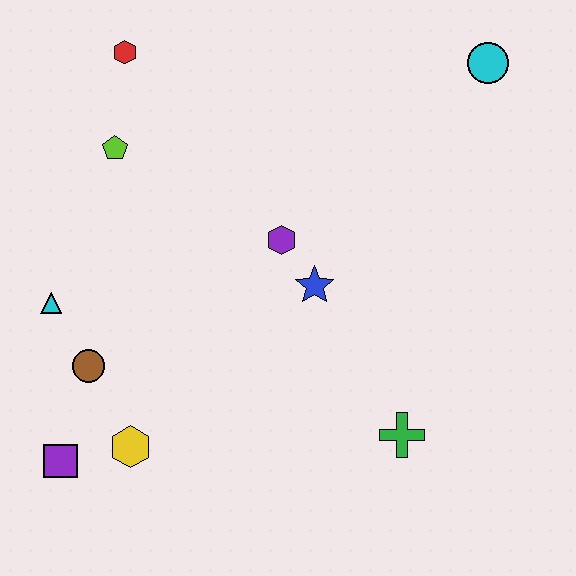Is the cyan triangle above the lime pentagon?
No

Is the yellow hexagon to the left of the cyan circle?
Yes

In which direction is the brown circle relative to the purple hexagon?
The brown circle is to the left of the purple hexagon.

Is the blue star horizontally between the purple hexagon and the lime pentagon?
No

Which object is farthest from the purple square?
The cyan circle is farthest from the purple square.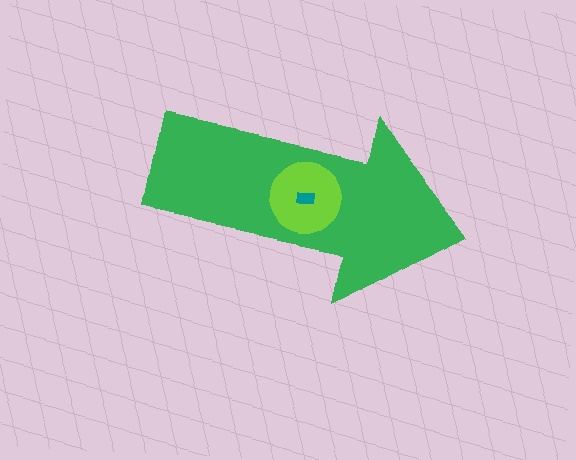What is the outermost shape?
The green arrow.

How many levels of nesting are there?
3.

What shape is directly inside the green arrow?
The lime circle.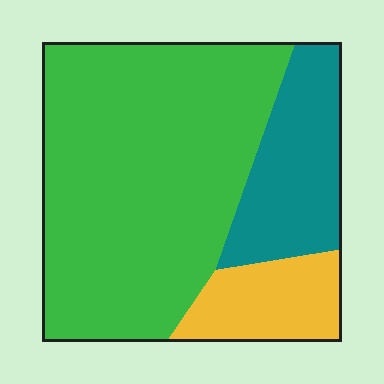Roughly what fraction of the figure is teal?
Teal takes up between a sixth and a third of the figure.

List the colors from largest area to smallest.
From largest to smallest: green, teal, yellow.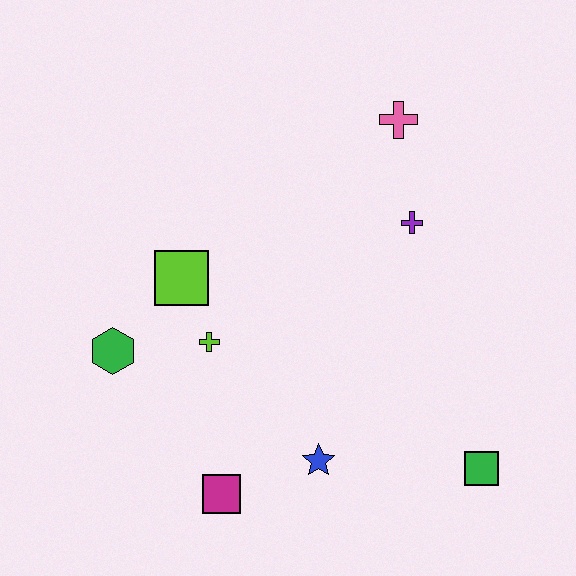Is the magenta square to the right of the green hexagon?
Yes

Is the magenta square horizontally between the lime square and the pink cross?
Yes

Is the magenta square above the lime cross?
No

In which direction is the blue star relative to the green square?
The blue star is to the left of the green square.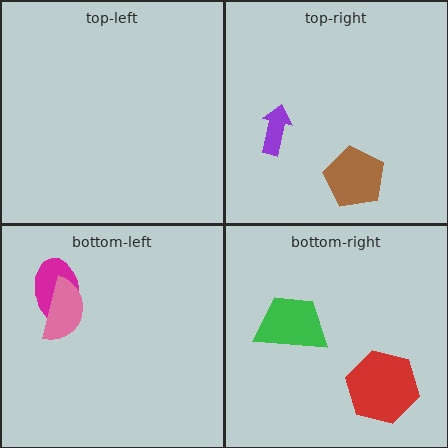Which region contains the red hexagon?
The bottom-right region.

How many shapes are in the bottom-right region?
2.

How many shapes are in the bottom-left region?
2.